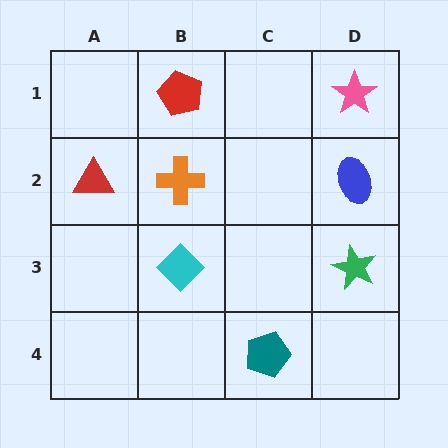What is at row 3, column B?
A cyan diamond.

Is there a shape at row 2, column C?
No, that cell is empty.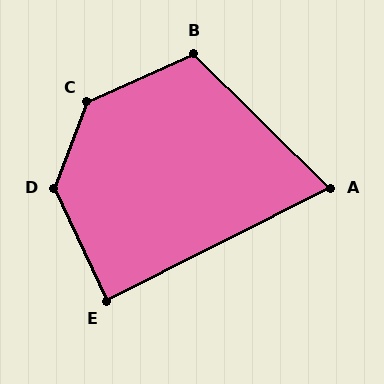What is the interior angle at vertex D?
Approximately 134 degrees (obtuse).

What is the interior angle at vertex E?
Approximately 89 degrees (approximately right).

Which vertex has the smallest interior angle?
A, at approximately 71 degrees.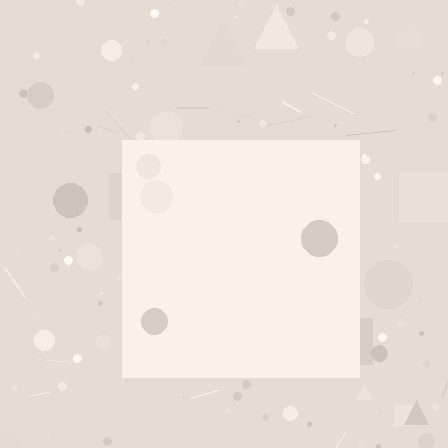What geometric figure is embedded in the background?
A square is embedded in the background.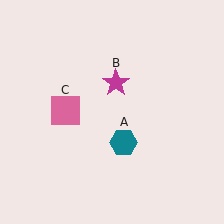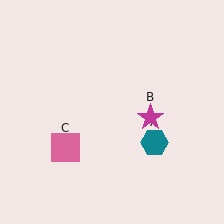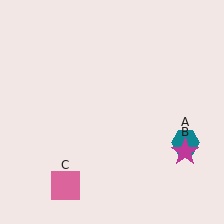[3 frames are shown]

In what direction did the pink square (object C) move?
The pink square (object C) moved down.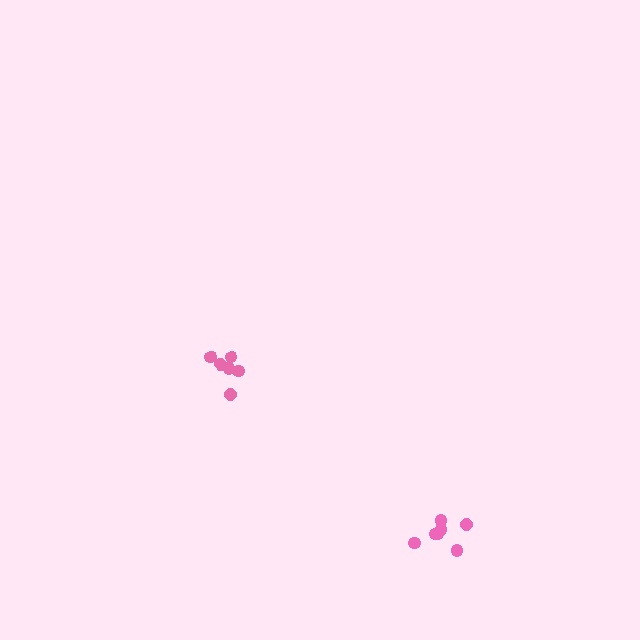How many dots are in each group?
Group 1: 6 dots, Group 2: 7 dots (13 total).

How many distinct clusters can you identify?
There are 2 distinct clusters.